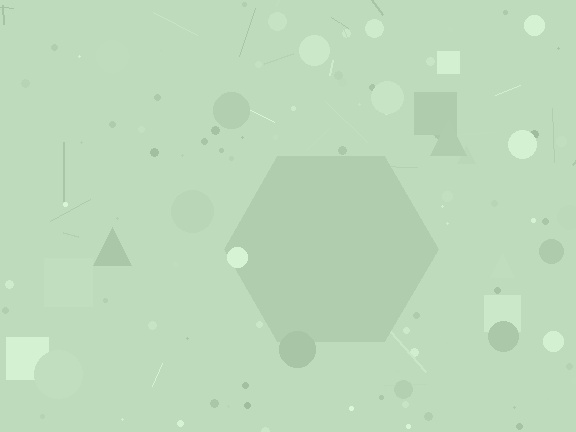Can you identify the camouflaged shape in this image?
The camouflaged shape is a hexagon.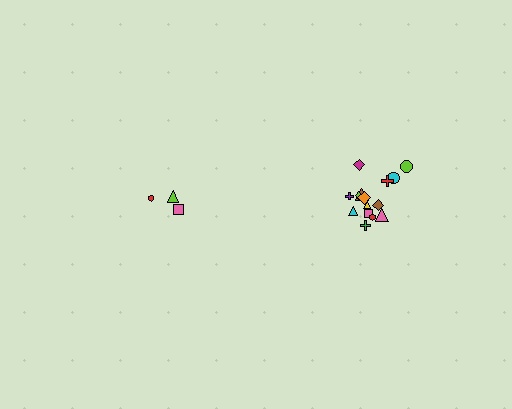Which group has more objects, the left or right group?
The right group.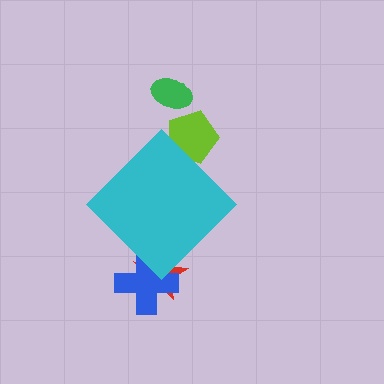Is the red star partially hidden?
Yes, the red star is partially hidden behind the cyan diamond.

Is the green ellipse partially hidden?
No, the green ellipse is fully visible.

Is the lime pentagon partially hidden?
Yes, the lime pentagon is partially hidden behind the cyan diamond.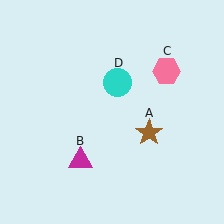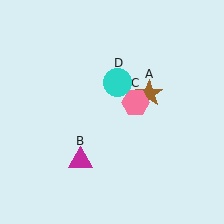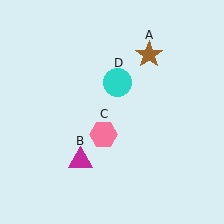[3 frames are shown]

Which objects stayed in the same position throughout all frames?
Magenta triangle (object B) and cyan circle (object D) remained stationary.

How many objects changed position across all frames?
2 objects changed position: brown star (object A), pink hexagon (object C).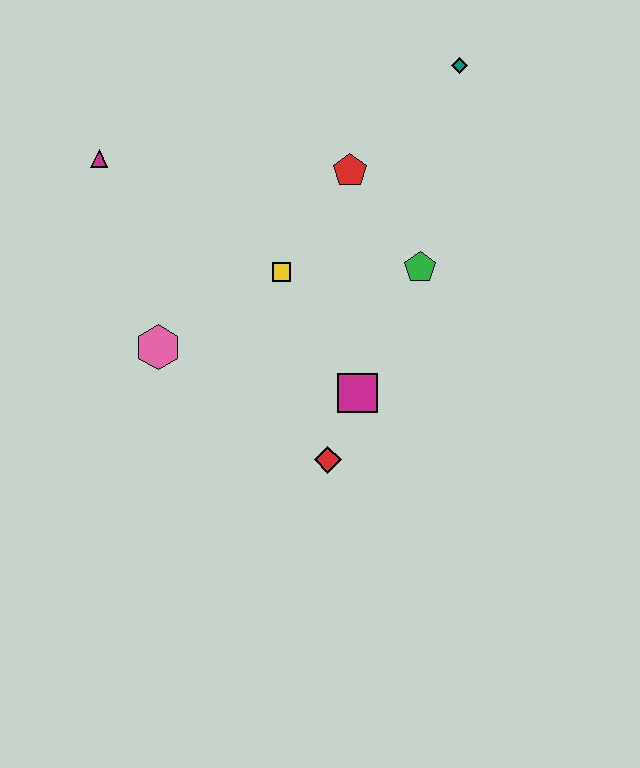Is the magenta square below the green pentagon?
Yes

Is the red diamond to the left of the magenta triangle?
No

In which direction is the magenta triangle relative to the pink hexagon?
The magenta triangle is above the pink hexagon.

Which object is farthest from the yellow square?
The teal diamond is farthest from the yellow square.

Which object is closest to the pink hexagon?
The yellow square is closest to the pink hexagon.